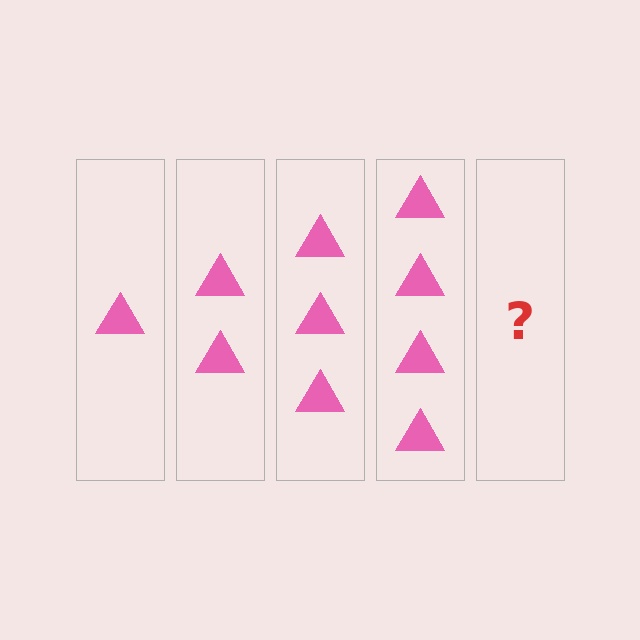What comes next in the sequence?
The next element should be 5 triangles.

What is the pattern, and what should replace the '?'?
The pattern is that each step adds one more triangle. The '?' should be 5 triangles.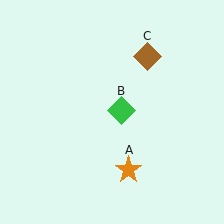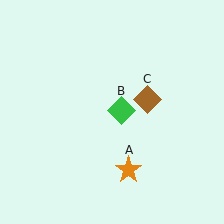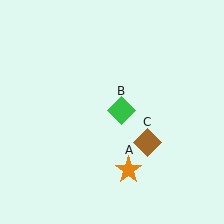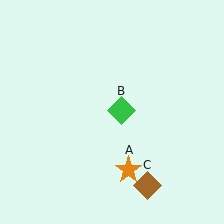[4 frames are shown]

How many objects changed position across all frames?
1 object changed position: brown diamond (object C).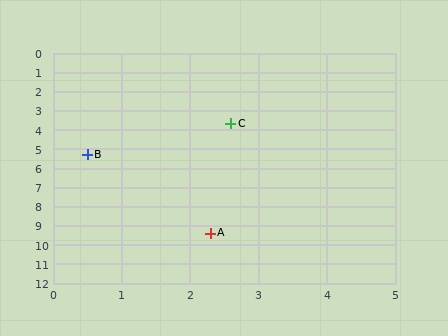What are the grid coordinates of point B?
Point B is at approximately (0.5, 5.3).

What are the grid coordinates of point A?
Point A is at approximately (2.3, 9.4).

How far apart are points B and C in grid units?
Points B and C are about 2.6 grid units apart.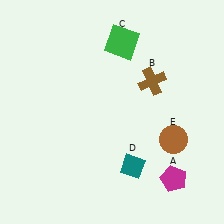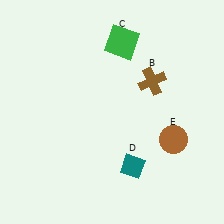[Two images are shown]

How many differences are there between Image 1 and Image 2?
There is 1 difference between the two images.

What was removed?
The magenta pentagon (A) was removed in Image 2.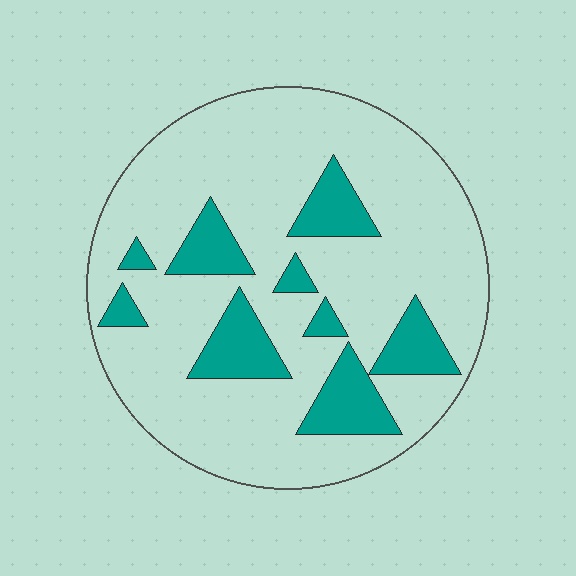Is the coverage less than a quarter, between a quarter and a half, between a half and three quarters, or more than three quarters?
Less than a quarter.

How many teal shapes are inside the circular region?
9.